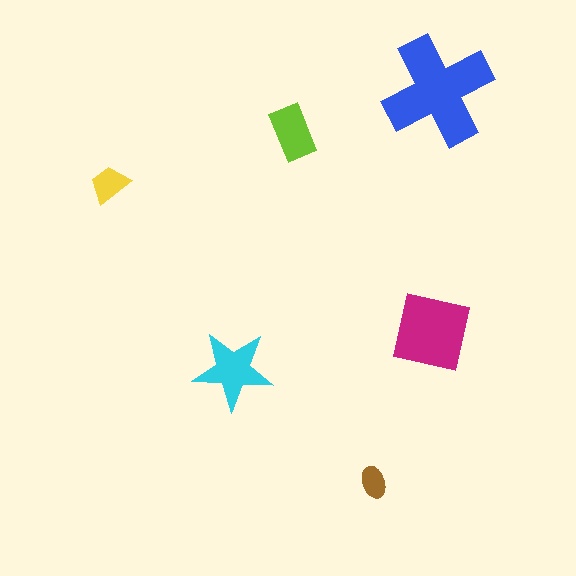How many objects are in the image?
There are 6 objects in the image.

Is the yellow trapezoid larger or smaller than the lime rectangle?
Smaller.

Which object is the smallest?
The brown ellipse.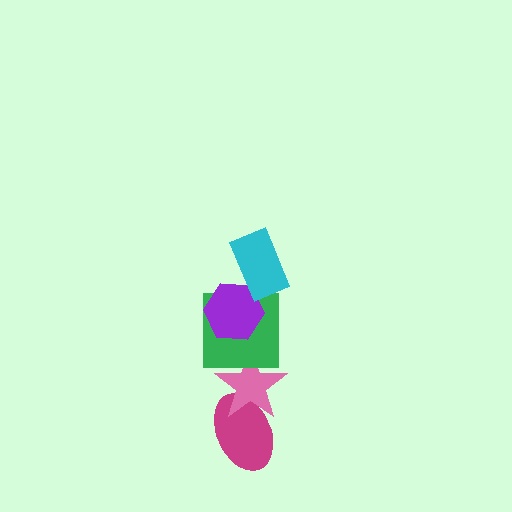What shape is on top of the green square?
The purple hexagon is on top of the green square.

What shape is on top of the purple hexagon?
The cyan rectangle is on top of the purple hexagon.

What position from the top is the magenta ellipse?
The magenta ellipse is 5th from the top.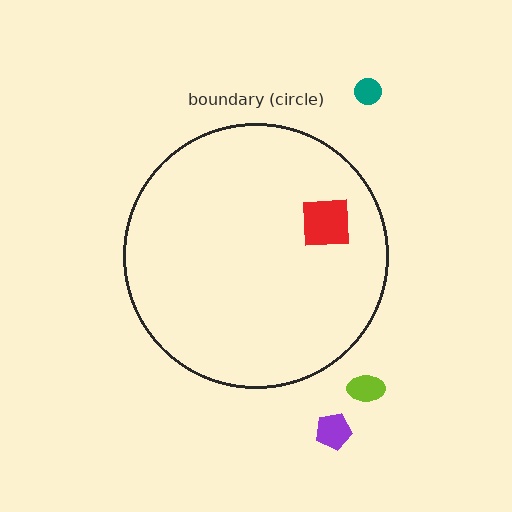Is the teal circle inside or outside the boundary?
Outside.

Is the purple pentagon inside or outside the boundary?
Outside.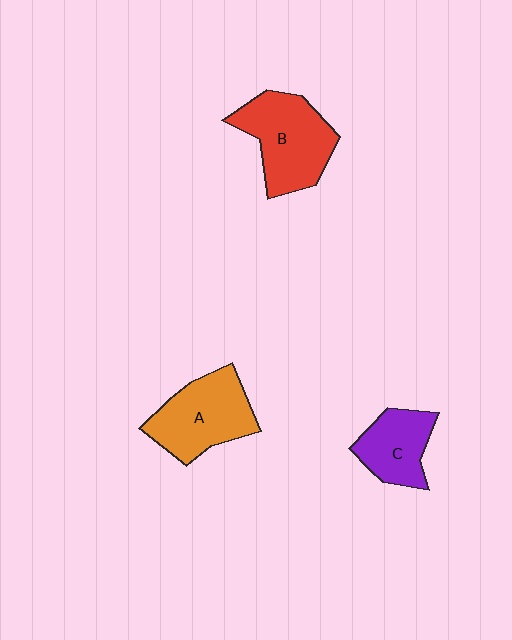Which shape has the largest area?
Shape B (red).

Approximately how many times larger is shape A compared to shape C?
Approximately 1.4 times.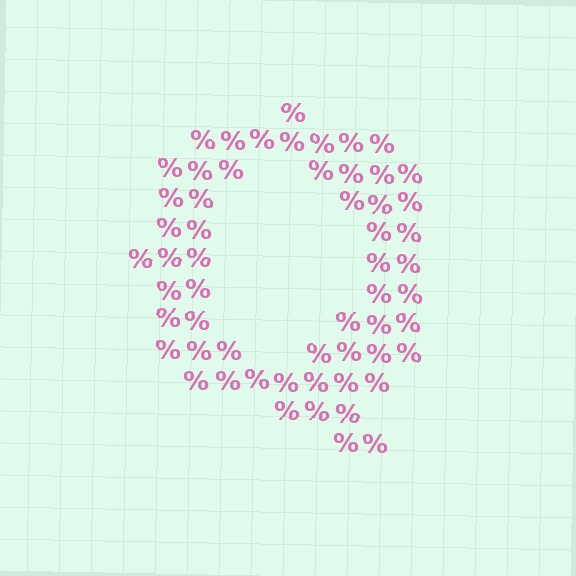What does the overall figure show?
The overall figure shows the letter Q.